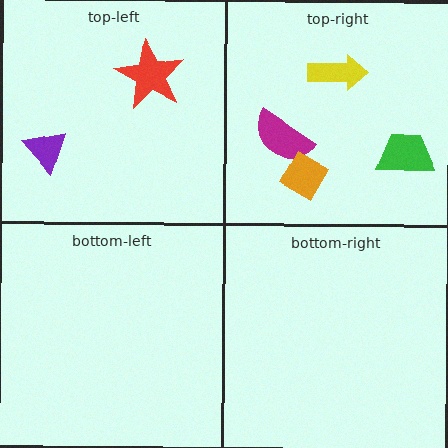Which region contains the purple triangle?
The top-left region.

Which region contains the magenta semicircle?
The top-right region.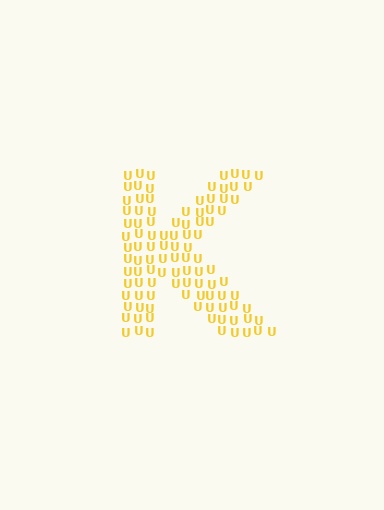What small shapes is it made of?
It is made of small letter U's.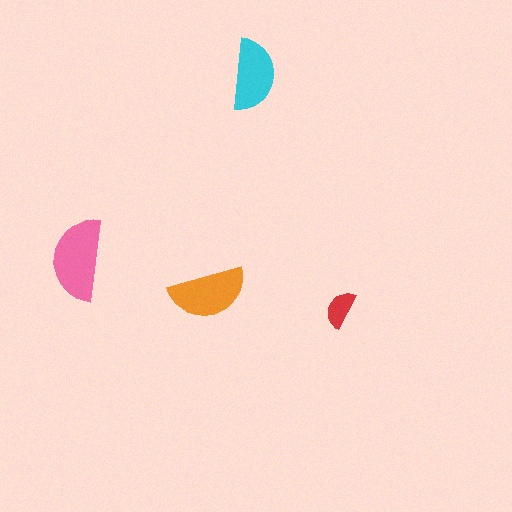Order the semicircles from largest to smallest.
the pink one, the orange one, the cyan one, the red one.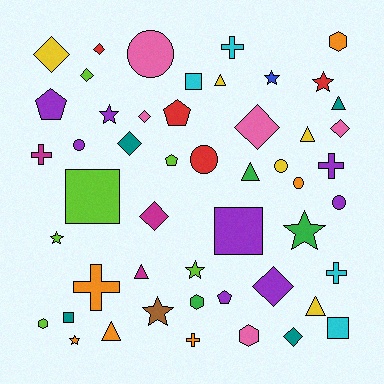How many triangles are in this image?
There are 7 triangles.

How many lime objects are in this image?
There are 6 lime objects.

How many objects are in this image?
There are 50 objects.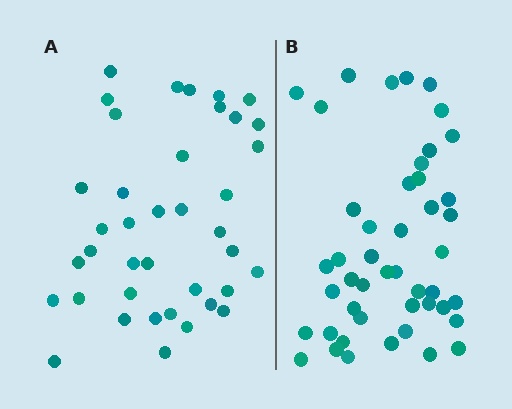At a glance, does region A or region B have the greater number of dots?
Region B (the right region) has more dots.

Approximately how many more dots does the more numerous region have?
Region B has roughly 8 or so more dots than region A.